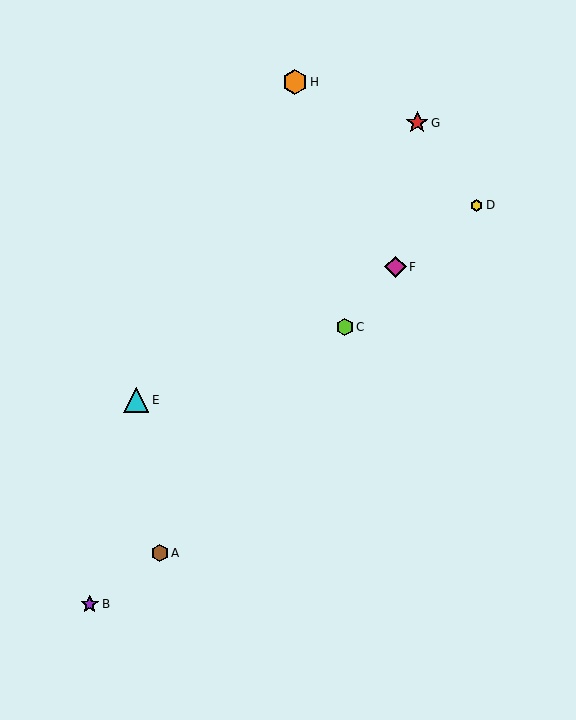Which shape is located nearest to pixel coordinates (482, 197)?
The yellow hexagon (labeled D) at (477, 205) is nearest to that location.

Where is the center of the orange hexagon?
The center of the orange hexagon is at (295, 82).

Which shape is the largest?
The orange hexagon (labeled H) is the largest.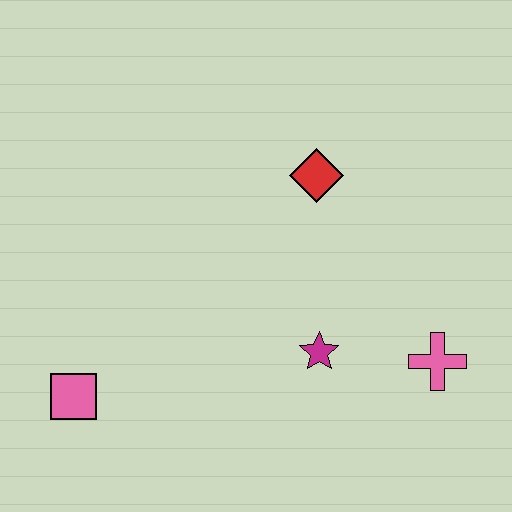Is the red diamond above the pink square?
Yes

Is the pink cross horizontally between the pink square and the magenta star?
No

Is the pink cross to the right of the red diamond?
Yes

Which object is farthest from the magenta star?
The pink square is farthest from the magenta star.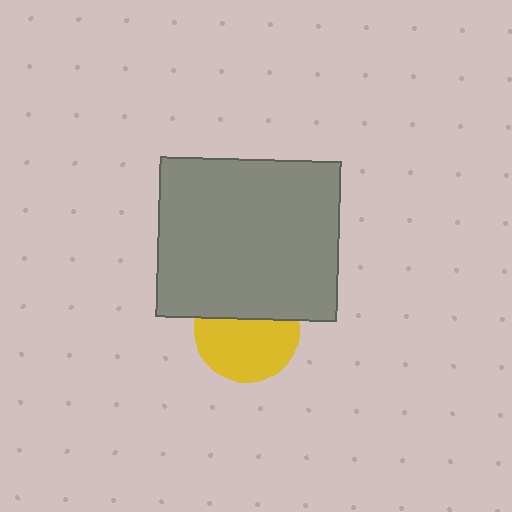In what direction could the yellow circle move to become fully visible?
The yellow circle could move down. That would shift it out from behind the gray rectangle entirely.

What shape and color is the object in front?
The object in front is a gray rectangle.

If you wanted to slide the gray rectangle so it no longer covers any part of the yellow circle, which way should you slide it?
Slide it up — that is the most direct way to separate the two shapes.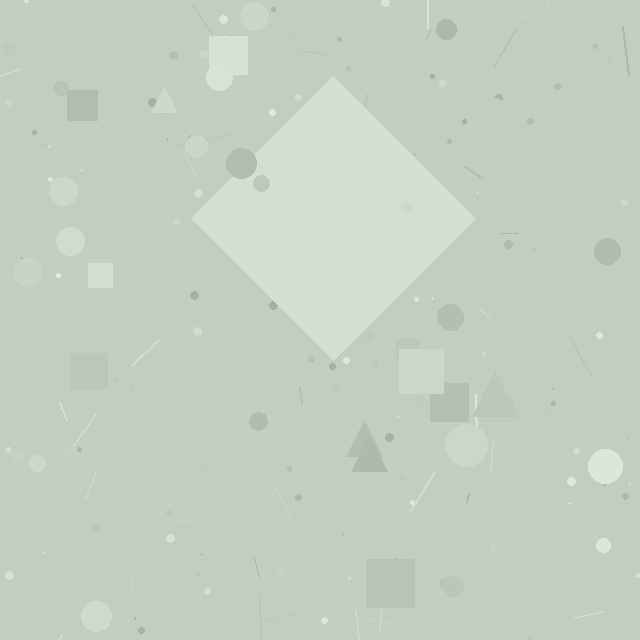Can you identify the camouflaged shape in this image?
The camouflaged shape is a diamond.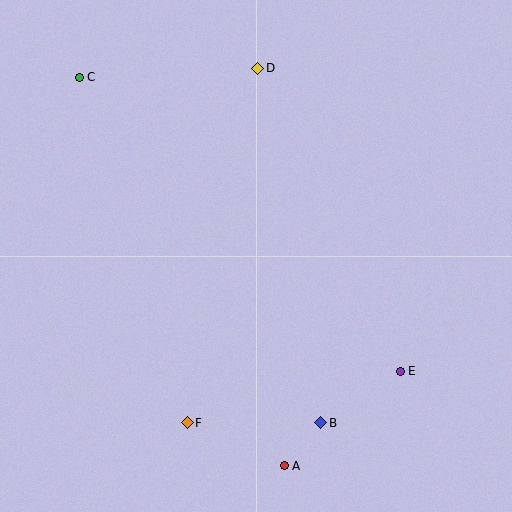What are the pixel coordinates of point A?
Point A is at (284, 466).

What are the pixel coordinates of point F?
Point F is at (187, 423).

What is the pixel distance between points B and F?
The distance between B and F is 133 pixels.